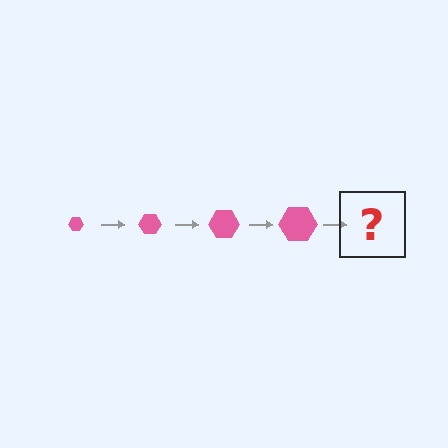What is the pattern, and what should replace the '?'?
The pattern is that the hexagon gets progressively larger each step. The '?' should be a pink hexagon, larger than the previous one.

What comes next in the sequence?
The next element should be a pink hexagon, larger than the previous one.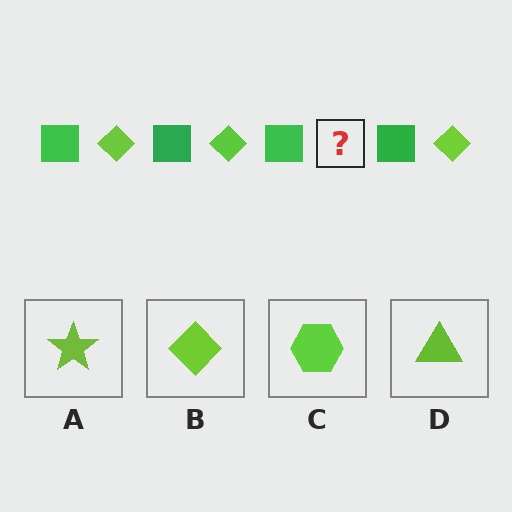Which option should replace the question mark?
Option B.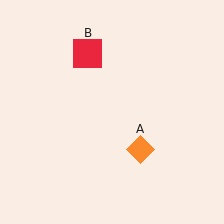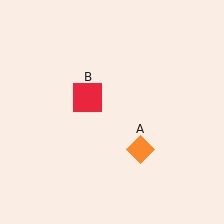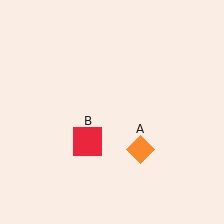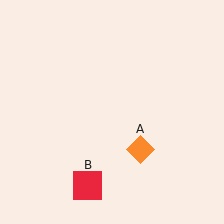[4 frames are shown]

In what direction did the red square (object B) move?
The red square (object B) moved down.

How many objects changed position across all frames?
1 object changed position: red square (object B).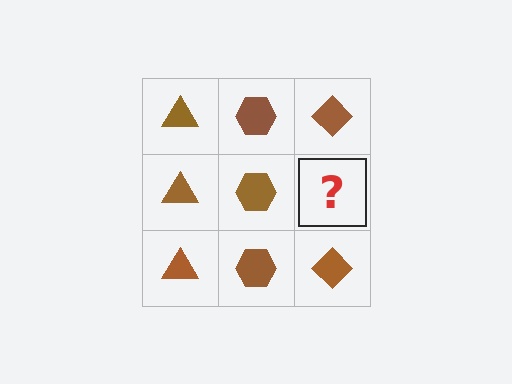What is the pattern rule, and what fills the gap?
The rule is that each column has a consistent shape. The gap should be filled with a brown diamond.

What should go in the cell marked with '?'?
The missing cell should contain a brown diamond.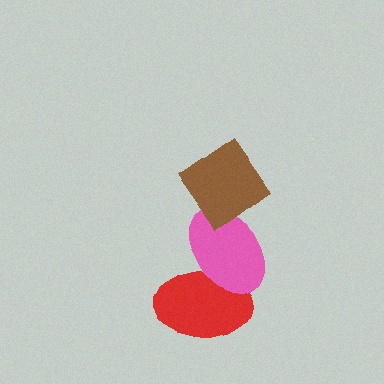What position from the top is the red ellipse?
The red ellipse is 3rd from the top.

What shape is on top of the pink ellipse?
The brown diamond is on top of the pink ellipse.